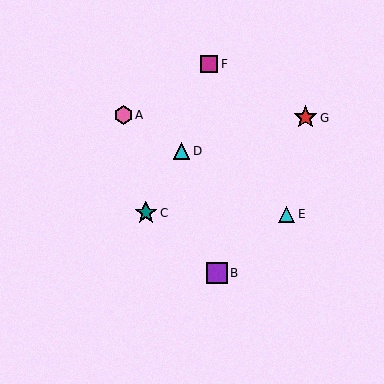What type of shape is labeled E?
Shape E is a cyan triangle.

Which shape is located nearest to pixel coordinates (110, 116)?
The pink hexagon (labeled A) at (123, 115) is nearest to that location.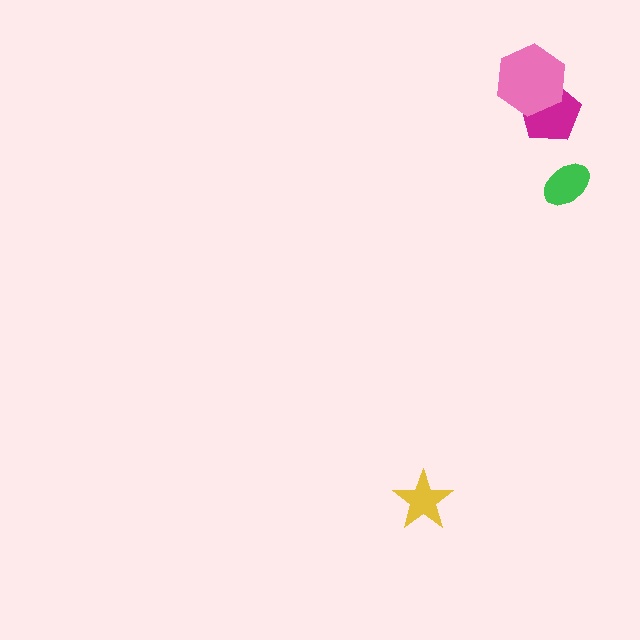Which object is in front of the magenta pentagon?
The pink hexagon is in front of the magenta pentagon.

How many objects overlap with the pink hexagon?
1 object overlaps with the pink hexagon.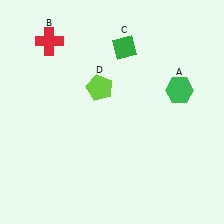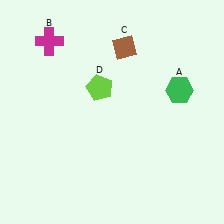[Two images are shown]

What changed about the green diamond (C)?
In Image 1, C is green. In Image 2, it changed to brown.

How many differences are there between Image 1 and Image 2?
There are 2 differences between the two images.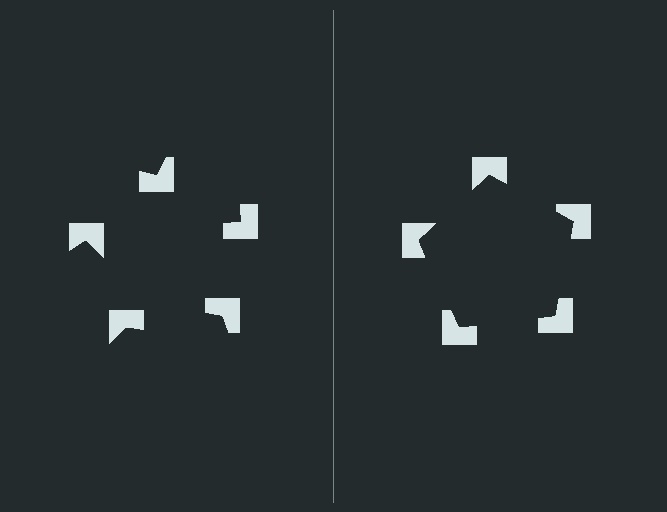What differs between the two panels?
The notched squares are positioned identically on both sides; only the wedge orientations differ. On the right they align to a pentagon; on the left they are misaligned.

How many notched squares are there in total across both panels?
10 — 5 on each side.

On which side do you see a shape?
An illusory pentagon appears on the right side. On the left side the wedge cuts are rotated, so no coherent shape forms.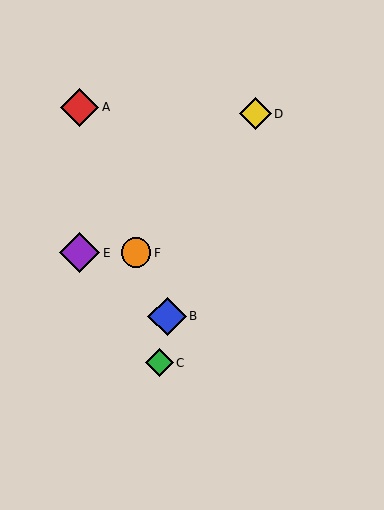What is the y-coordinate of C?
Object C is at y≈363.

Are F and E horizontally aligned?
Yes, both are at y≈253.